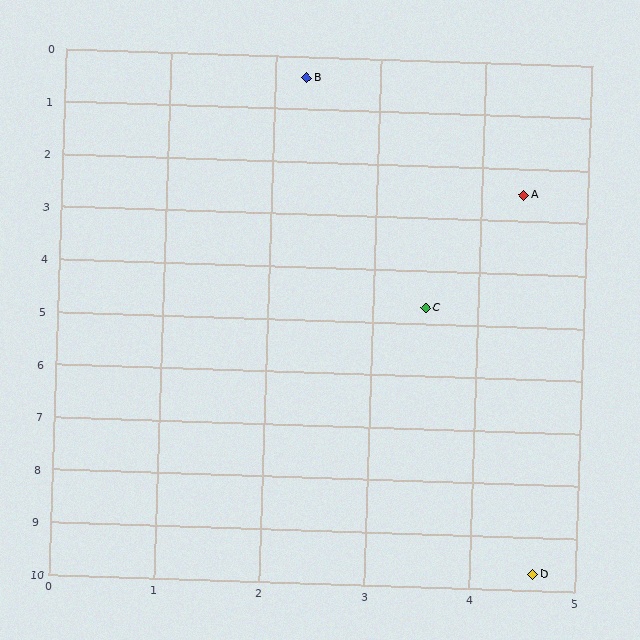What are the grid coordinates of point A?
Point A is at approximately (4.4, 2.5).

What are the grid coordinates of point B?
Point B is at approximately (2.3, 0.4).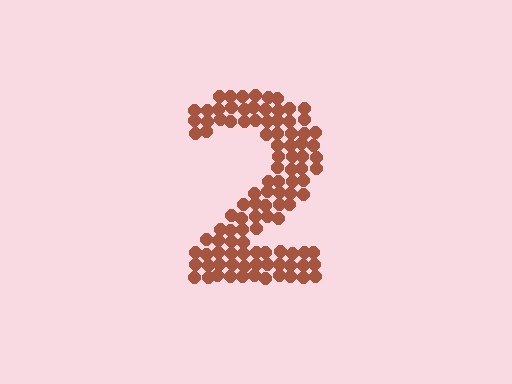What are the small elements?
The small elements are circles.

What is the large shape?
The large shape is the digit 2.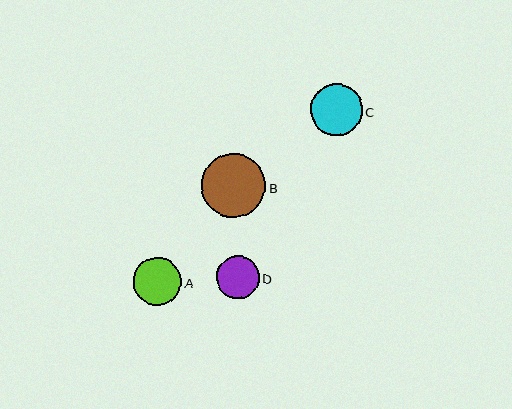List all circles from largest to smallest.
From largest to smallest: B, C, A, D.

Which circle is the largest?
Circle B is the largest with a size of approximately 64 pixels.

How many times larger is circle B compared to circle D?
Circle B is approximately 1.5 times the size of circle D.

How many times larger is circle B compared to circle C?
Circle B is approximately 1.2 times the size of circle C.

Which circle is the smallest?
Circle D is the smallest with a size of approximately 43 pixels.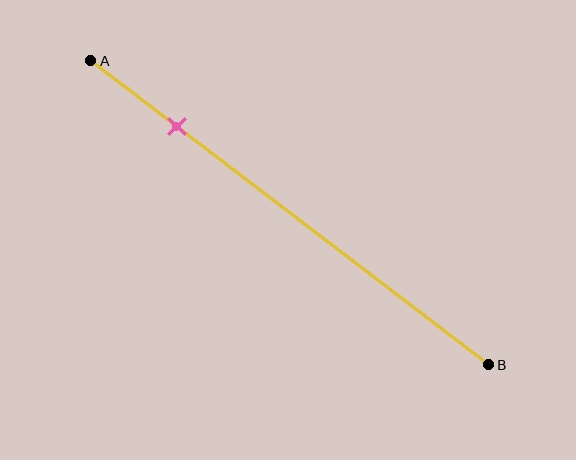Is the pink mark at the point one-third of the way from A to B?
No, the mark is at about 20% from A, not at the 33% one-third point.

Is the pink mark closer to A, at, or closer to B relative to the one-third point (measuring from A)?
The pink mark is closer to point A than the one-third point of segment AB.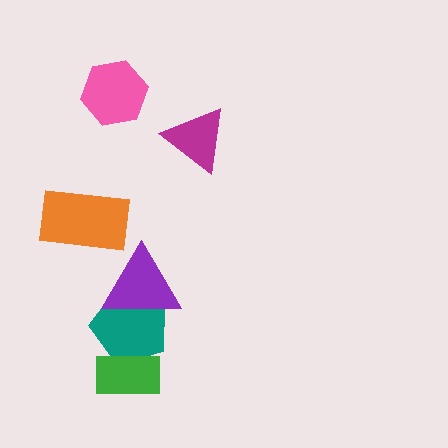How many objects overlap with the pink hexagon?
0 objects overlap with the pink hexagon.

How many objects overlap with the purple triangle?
1 object overlaps with the purple triangle.